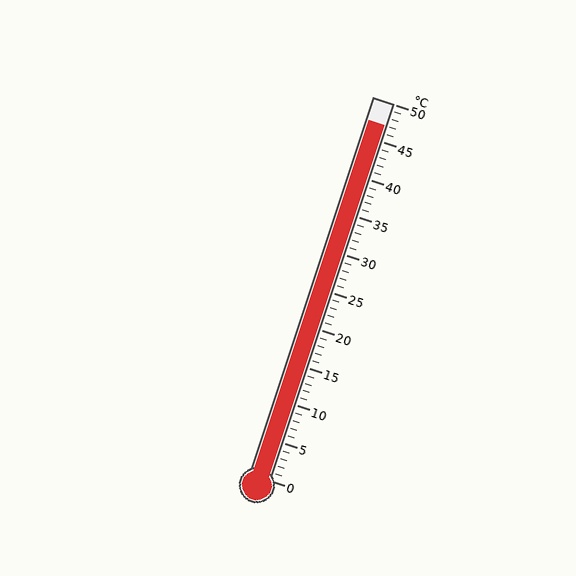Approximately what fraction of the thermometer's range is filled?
The thermometer is filled to approximately 95% of its range.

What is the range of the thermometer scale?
The thermometer scale ranges from 0°C to 50°C.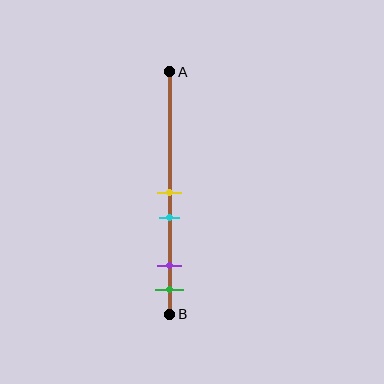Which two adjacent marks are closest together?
The yellow and cyan marks are the closest adjacent pair.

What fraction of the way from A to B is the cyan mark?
The cyan mark is approximately 60% (0.6) of the way from A to B.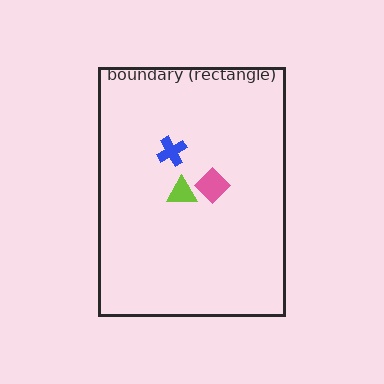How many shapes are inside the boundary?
3 inside, 0 outside.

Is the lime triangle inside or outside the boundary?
Inside.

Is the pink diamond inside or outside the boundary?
Inside.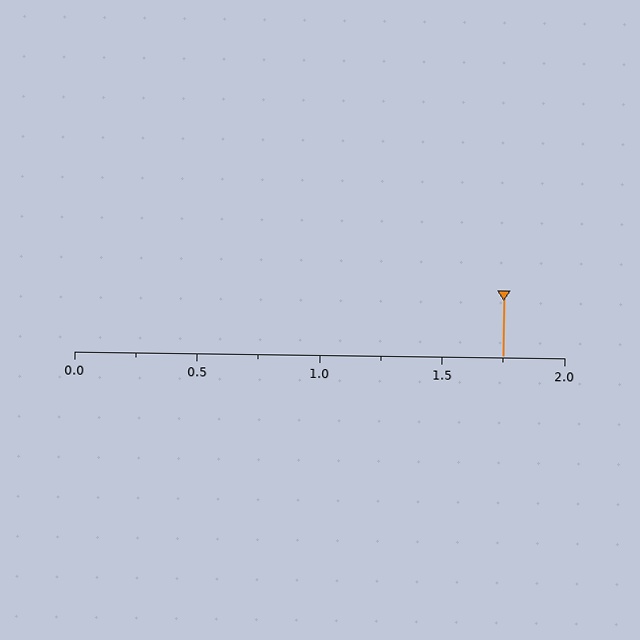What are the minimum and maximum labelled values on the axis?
The axis runs from 0.0 to 2.0.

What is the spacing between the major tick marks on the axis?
The major ticks are spaced 0.5 apart.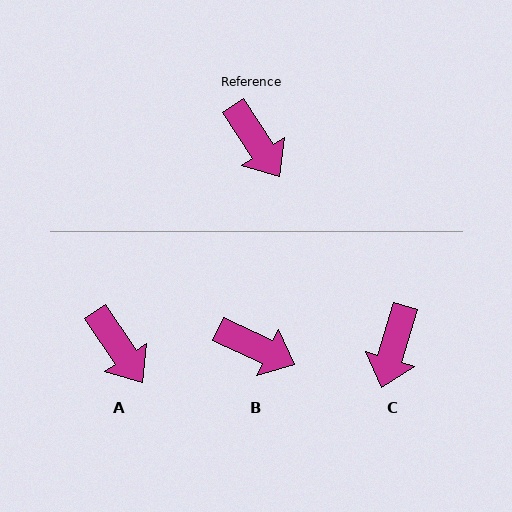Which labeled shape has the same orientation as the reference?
A.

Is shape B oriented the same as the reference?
No, it is off by about 31 degrees.